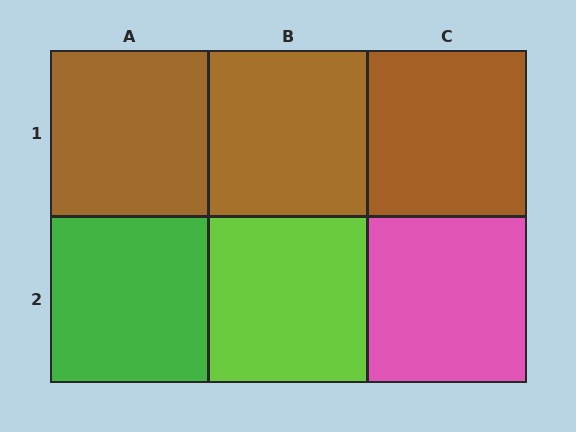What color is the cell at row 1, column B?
Brown.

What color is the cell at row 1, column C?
Brown.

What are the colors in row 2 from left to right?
Green, lime, pink.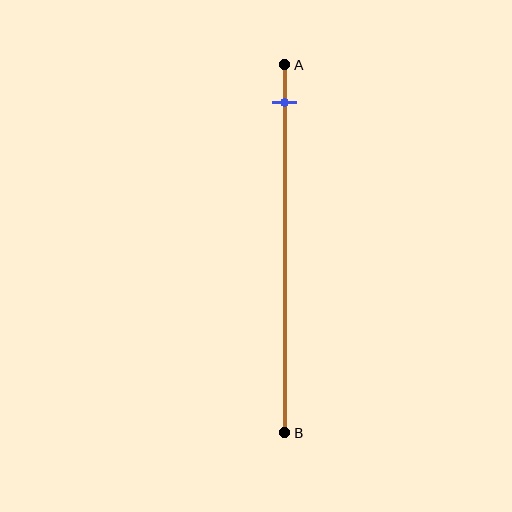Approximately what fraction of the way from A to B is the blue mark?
The blue mark is approximately 10% of the way from A to B.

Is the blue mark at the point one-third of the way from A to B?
No, the mark is at about 10% from A, not at the 33% one-third point.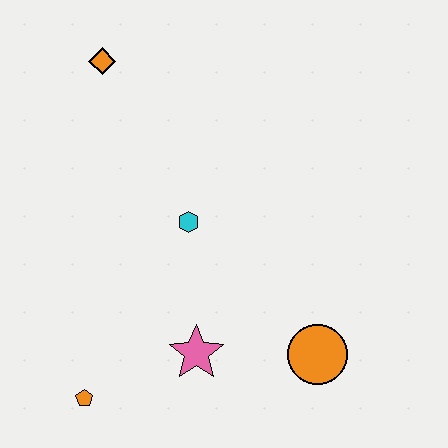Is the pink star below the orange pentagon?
No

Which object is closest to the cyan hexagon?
The pink star is closest to the cyan hexagon.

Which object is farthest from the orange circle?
The orange diamond is farthest from the orange circle.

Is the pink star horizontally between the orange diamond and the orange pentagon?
No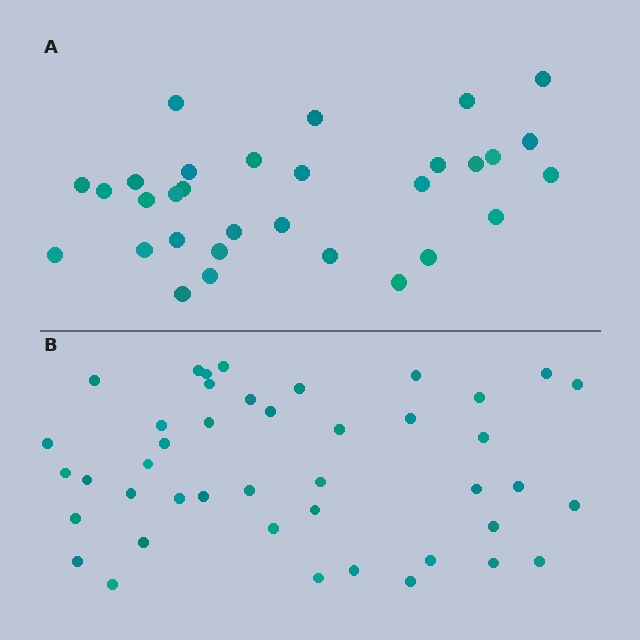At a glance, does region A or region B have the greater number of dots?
Region B (the bottom region) has more dots.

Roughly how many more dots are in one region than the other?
Region B has roughly 12 or so more dots than region A.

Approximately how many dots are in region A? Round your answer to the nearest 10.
About 30 dots. (The exact count is 31, which rounds to 30.)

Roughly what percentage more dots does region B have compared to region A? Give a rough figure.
About 40% more.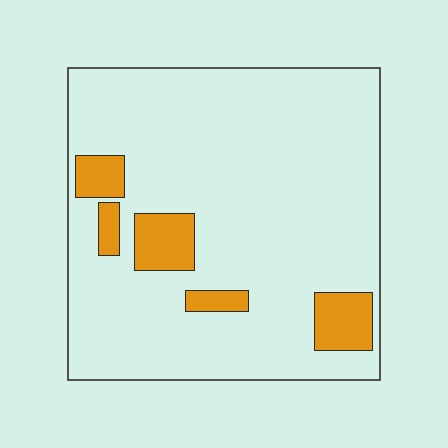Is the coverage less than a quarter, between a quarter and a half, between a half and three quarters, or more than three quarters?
Less than a quarter.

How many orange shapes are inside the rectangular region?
5.